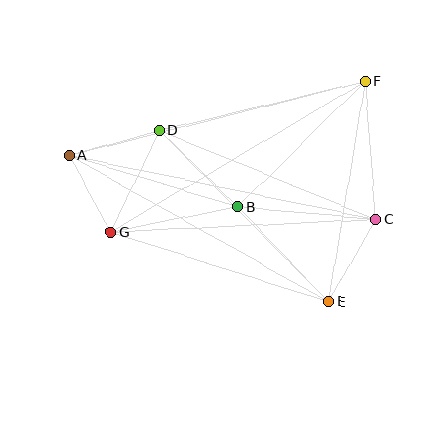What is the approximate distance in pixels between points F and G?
The distance between F and G is approximately 296 pixels.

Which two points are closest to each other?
Points A and G are closest to each other.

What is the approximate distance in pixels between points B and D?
The distance between B and D is approximately 110 pixels.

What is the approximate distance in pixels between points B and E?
The distance between B and E is approximately 131 pixels.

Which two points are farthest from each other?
Points A and C are farthest from each other.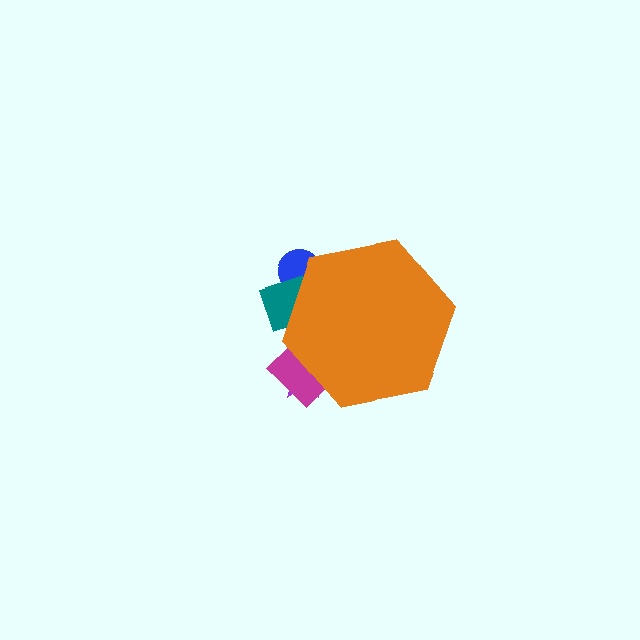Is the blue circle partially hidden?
Yes, the blue circle is partially hidden behind the orange hexagon.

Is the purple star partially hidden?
Yes, the purple star is partially hidden behind the orange hexagon.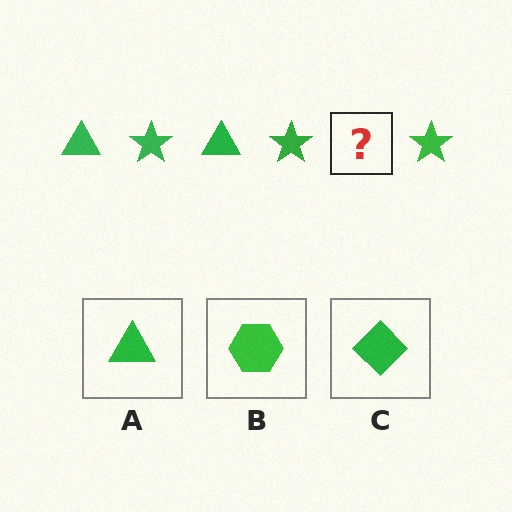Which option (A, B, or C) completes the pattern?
A.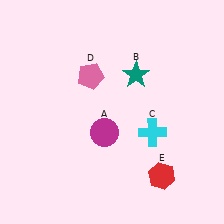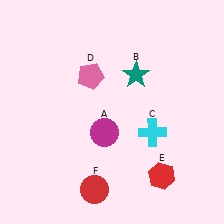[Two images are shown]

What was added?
A red circle (F) was added in Image 2.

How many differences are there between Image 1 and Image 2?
There is 1 difference between the two images.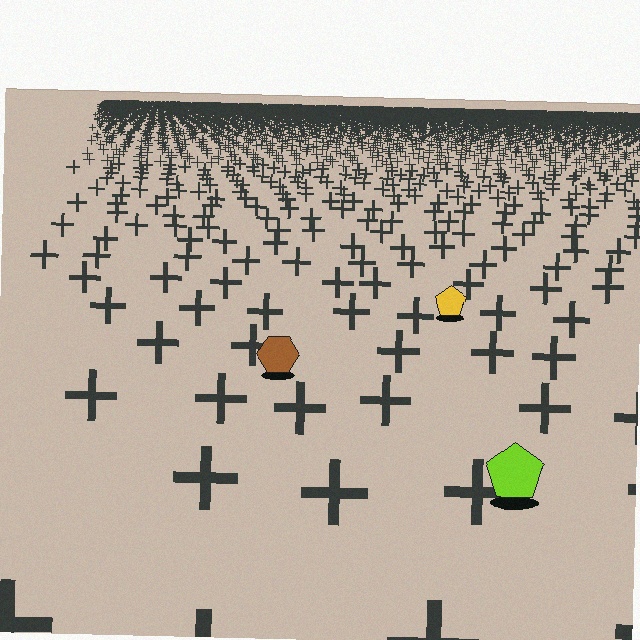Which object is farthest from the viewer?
The yellow pentagon is farthest from the viewer. It appears smaller and the ground texture around it is denser.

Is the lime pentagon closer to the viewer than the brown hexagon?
Yes. The lime pentagon is closer — you can tell from the texture gradient: the ground texture is coarser near it.